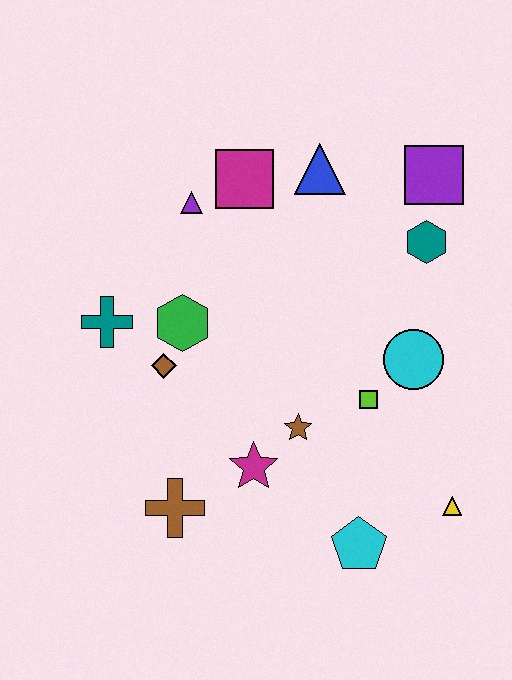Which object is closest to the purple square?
The teal hexagon is closest to the purple square.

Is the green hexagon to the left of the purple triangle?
Yes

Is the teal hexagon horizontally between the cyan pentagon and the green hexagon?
No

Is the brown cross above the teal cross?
No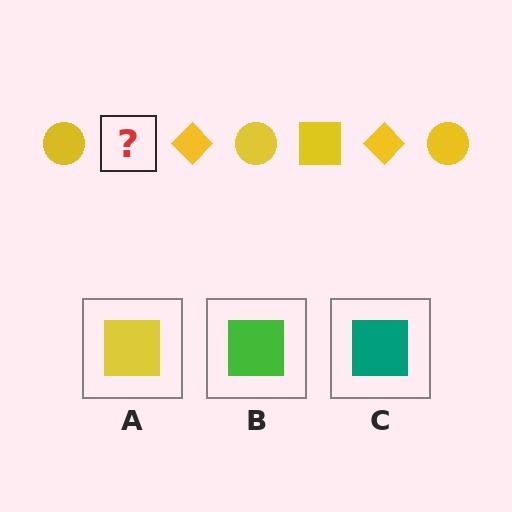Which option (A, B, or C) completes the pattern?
A.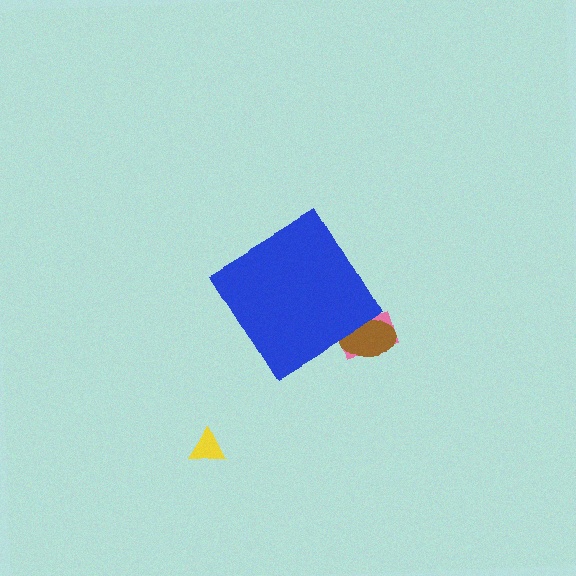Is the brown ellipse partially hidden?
Yes, the brown ellipse is partially hidden behind the blue diamond.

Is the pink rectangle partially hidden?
Yes, the pink rectangle is partially hidden behind the blue diamond.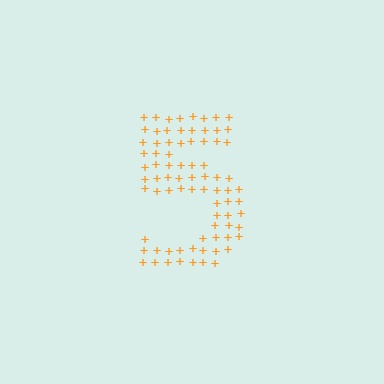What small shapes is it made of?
It is made of small plus signs.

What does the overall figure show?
The overall figure shows the digit 5.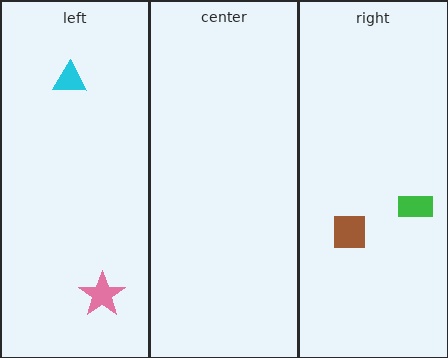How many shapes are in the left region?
2.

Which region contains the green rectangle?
The right region.